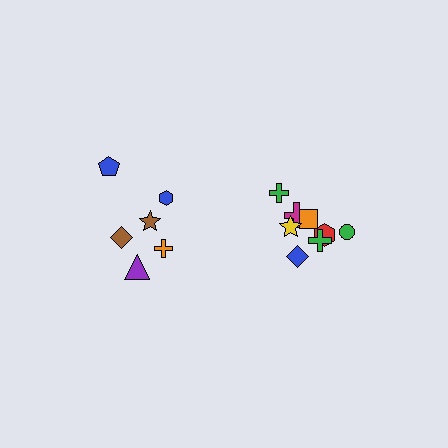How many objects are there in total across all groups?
There are 14 objects.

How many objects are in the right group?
There are 8 objects.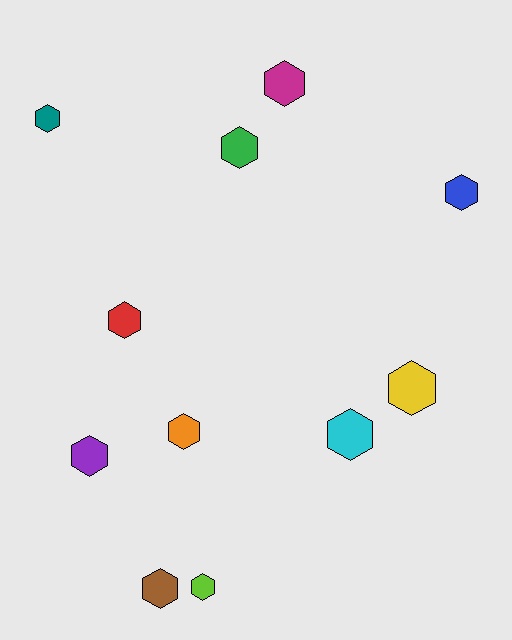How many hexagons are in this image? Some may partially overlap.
There are 11 hexagons.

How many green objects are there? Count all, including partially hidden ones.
There is 1 green object.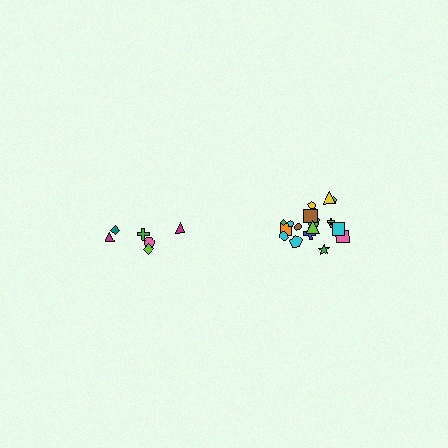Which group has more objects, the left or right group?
The right group.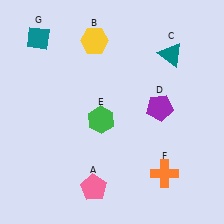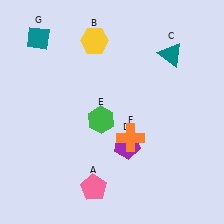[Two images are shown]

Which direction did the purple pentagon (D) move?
The purple pentagon (D) moved down.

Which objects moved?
The objects that moved are: the purple pentagon (D), the orange cross (F).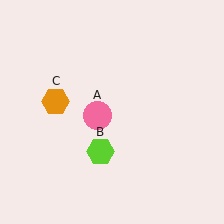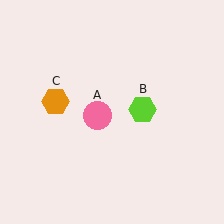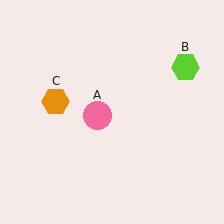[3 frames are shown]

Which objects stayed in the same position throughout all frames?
Pink circle (object A) and orange hexagon (object C) remained stationary.